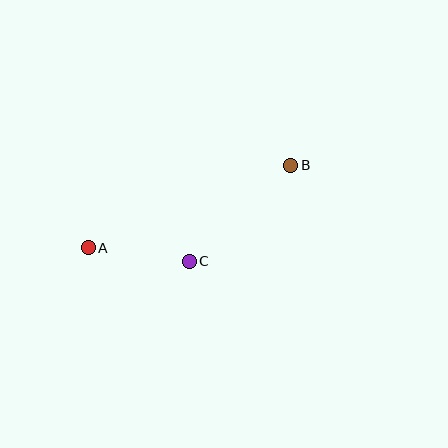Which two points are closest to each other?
Points A and C are closest to each other.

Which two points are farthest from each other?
Points A and B are farthest from each other.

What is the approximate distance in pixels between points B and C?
The distance between B and C is approximately 139 pixels.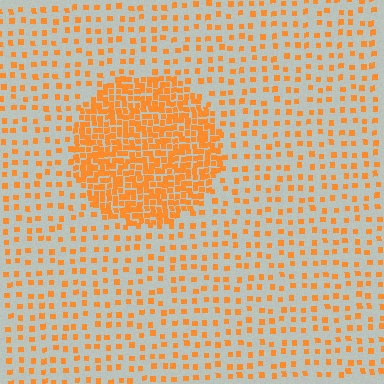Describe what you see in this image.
The image contains small orange elements arranged at two different densities. A circle-shaped region is visible where the elements are more densely packed than the surrounding area.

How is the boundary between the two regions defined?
The boundary is defined by a change in element density (approximately 3.1x ratio). All elements are the same color, size, and shape.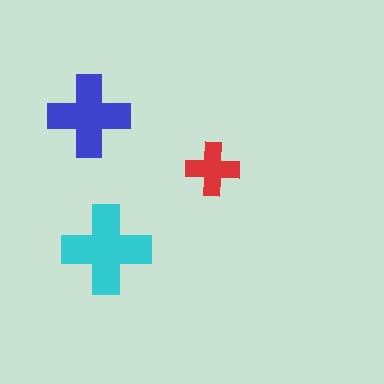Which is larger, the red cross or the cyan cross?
The cyan one.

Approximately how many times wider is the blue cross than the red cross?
About 1.5 times wider.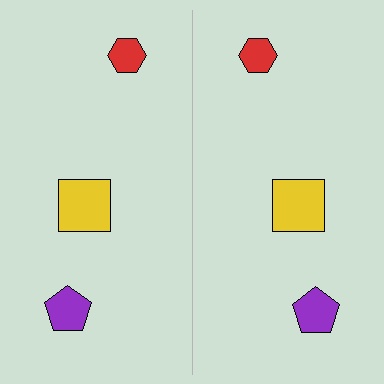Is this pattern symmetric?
Yes, this pattern has bilateral (reflection) symmetry.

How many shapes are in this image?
There are 6 shapes in this image.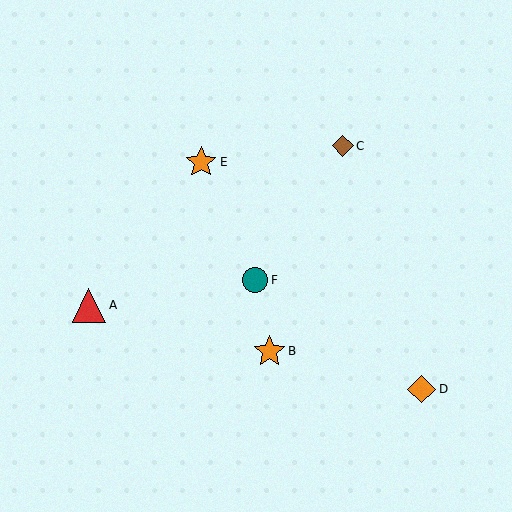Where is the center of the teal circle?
The center of the teal circle is at (255, 280).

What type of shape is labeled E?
Shape E is an orange star.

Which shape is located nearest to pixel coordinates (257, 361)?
The orange star (labeled B) at (270, 351) is nearest to that location.